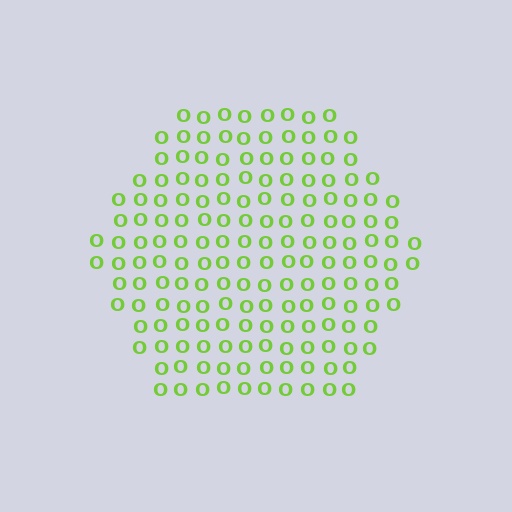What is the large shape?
The large shape is a hexagon.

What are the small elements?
The small elements are letter O's.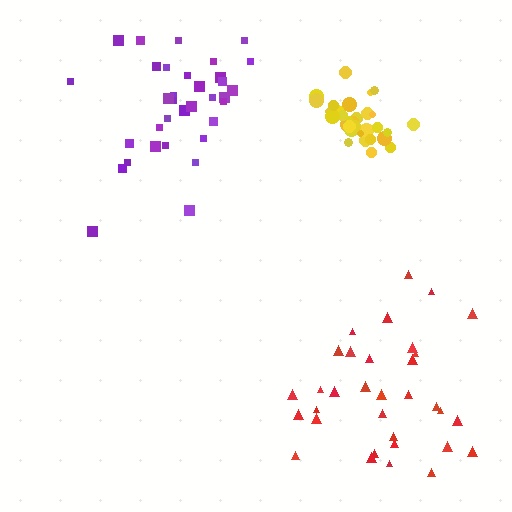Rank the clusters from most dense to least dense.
yellow, purple, red.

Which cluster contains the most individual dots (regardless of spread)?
Purple (34).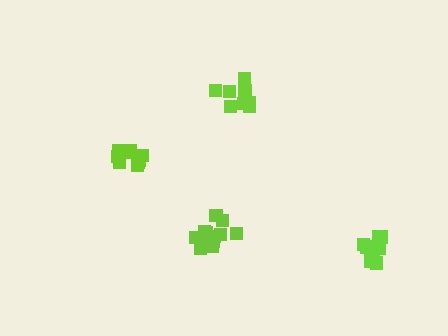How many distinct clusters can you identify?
There are 4 distinct clusters.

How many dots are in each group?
Group 1: 12 dots, Group 2: 10 dots, Group 3: 9 dots, Group 4: 14 dots (45 total).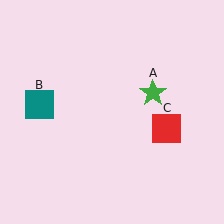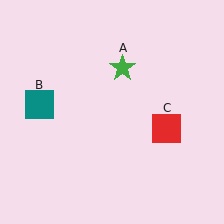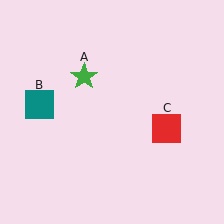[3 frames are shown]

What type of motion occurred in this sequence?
The green star (object A) rotated counterclockwise around the center of the scene.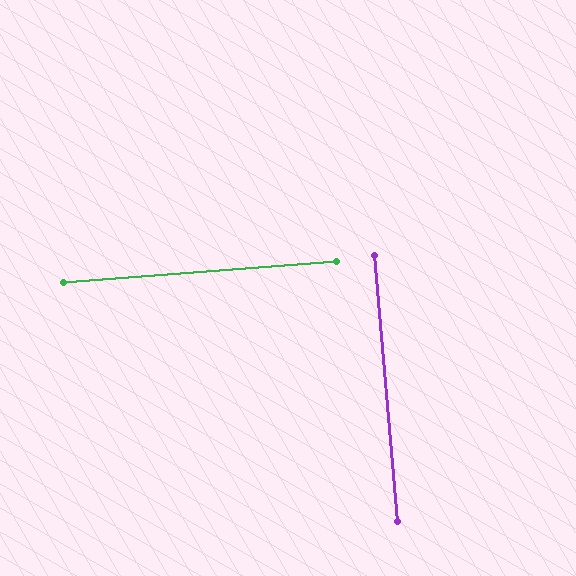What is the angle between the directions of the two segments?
Approximately 89 degrees.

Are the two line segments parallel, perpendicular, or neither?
Perpendicular — they meet at approximately 89°.